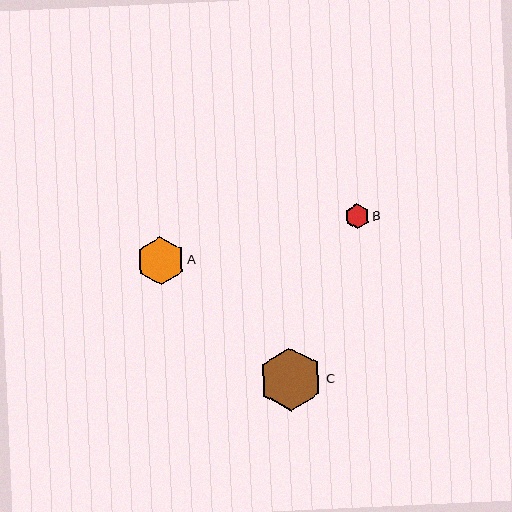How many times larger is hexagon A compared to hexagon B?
Hexagon A is approximately 2.0 times the size of hexagon B.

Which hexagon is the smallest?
Hexagon B is the smallest with a size of approximately 24 pixels.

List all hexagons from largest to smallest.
From largest to smallest: C, A, B.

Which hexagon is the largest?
Hexagon C is the largest with a size of approximately 64 pixels.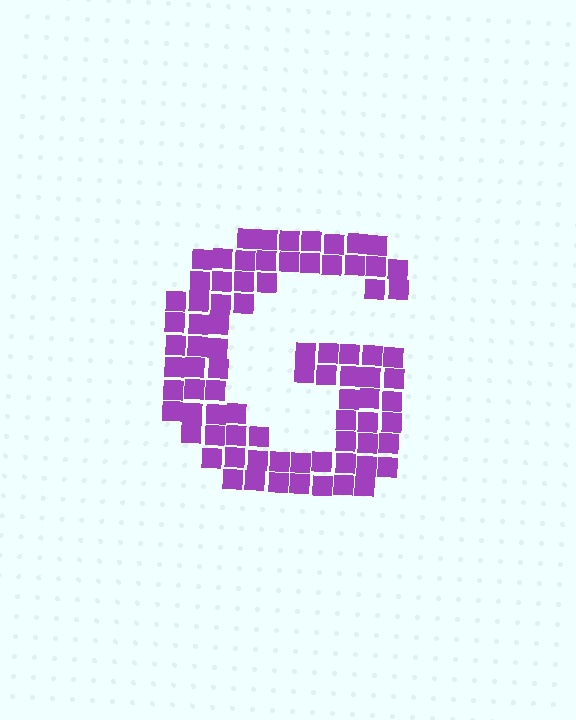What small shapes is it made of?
It is made of small squares.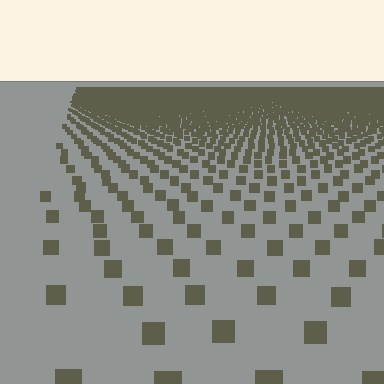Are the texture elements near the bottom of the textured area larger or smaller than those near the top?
Larger. Near the bottom, elements are closer to the viewer and appear at a bigger on-screen size.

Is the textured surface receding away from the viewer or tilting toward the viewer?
The surface is receding away from the viewer. Texture elements get smaller and denser toward the top.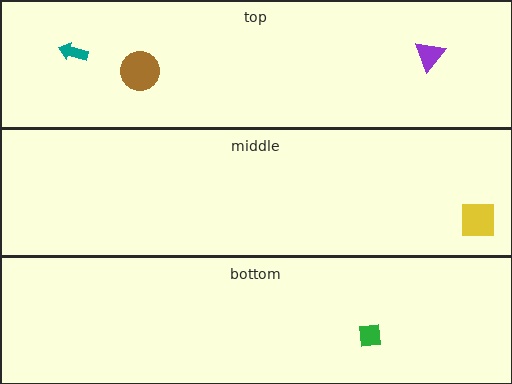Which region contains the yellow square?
The middle region.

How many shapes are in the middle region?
1.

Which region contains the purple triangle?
The top region.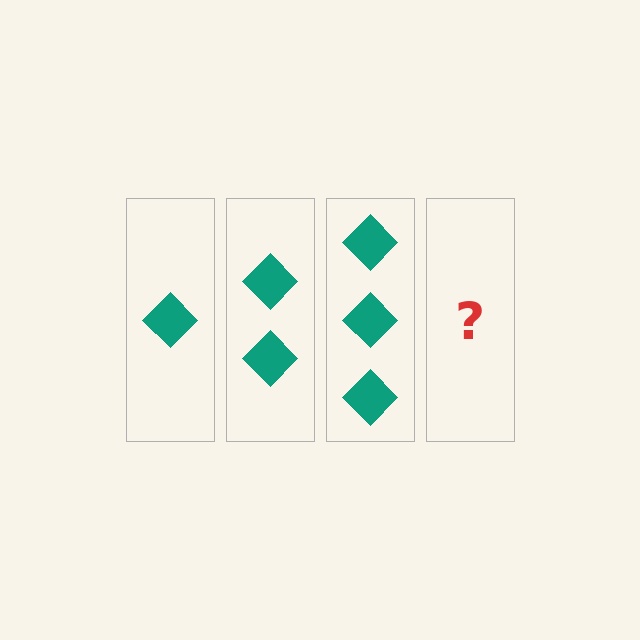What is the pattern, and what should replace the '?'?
The pattern is that each step adds one more diamond. The '?' should be 4 diamonds.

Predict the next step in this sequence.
The next step is 4 diamonds.